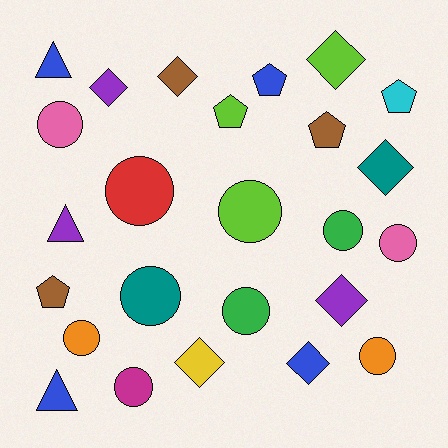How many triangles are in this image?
There are 3 triangles.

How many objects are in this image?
There are 25 objects.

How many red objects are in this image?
There is 1 red object.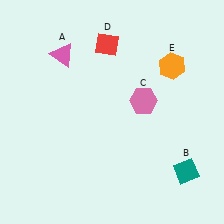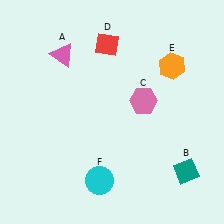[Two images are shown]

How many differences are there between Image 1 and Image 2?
There is 1 difference between the two images.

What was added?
A cyan circle (F) was added in Image 2.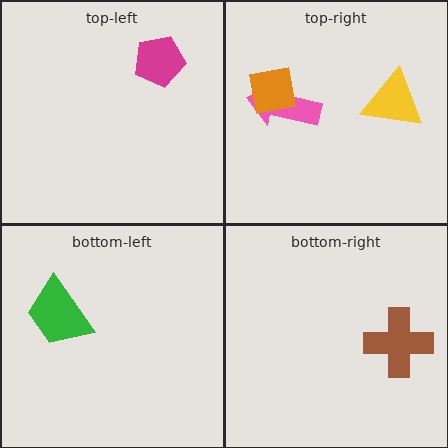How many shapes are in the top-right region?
3.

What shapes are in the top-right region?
The yellow triangle, the pink arrow, the orange square.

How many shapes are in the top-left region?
1.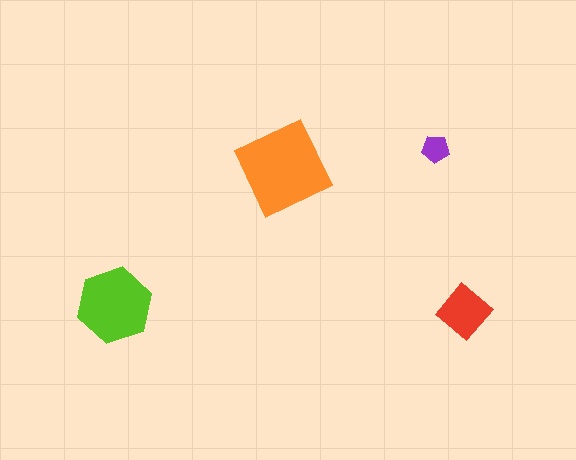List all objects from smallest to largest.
The purple pentagon, the red diamond, the lime hexagon, the orange diamond.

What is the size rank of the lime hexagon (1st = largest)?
2nd.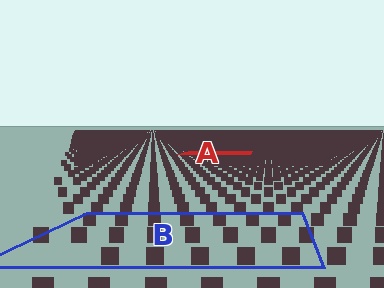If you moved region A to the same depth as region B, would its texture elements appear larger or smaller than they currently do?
They would appear larger. At a closer depth, the same texture elements are projected at a bigger on-screen size.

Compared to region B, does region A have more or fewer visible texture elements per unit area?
Region A has more texture elements per unit area — they are packed more densely because it is farther away.